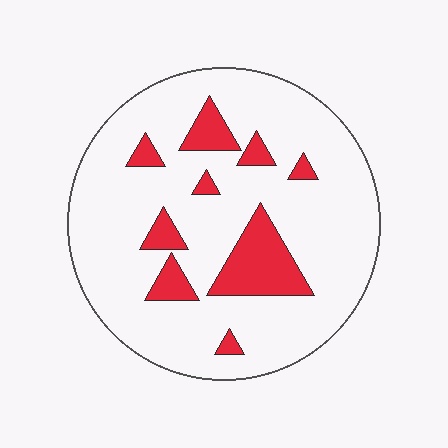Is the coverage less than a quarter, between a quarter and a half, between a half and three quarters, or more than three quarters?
Less than a quarter.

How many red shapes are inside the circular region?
9.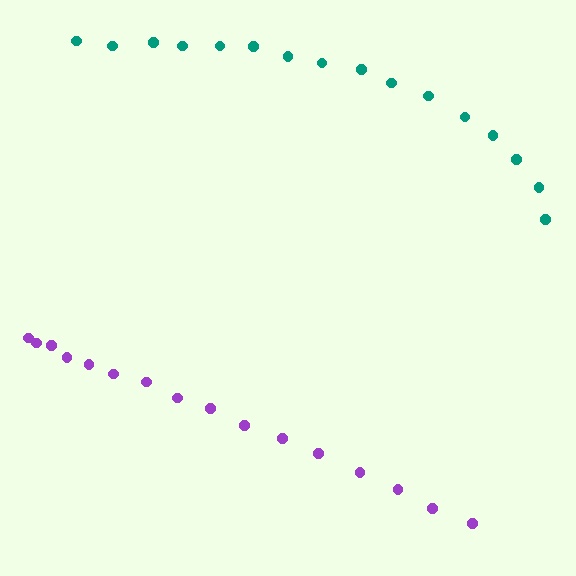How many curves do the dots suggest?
There are 2 distinct paths.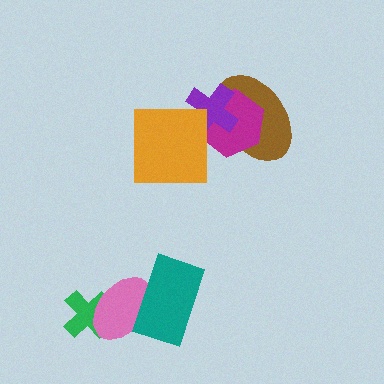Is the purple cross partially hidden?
Yes, it is partially covered by another shape.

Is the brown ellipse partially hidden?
Yes, it is partially covered by another shape.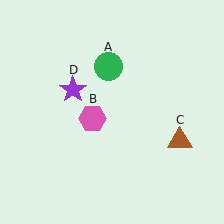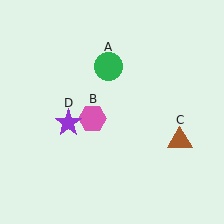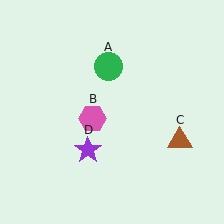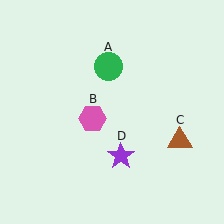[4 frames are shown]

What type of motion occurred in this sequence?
The purple star (object D) rotated counterclockwise around the center of the scene.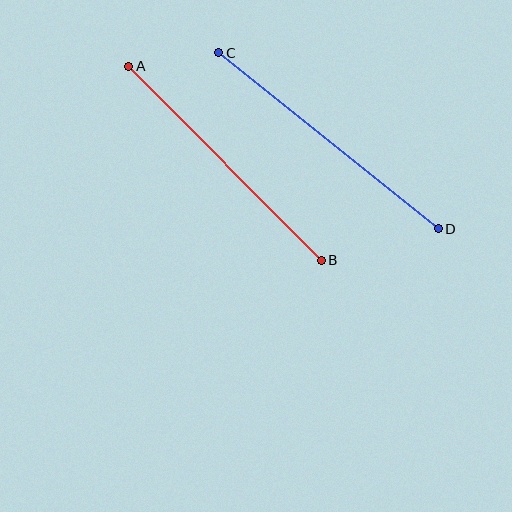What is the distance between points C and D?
The distance is approximately 281 pixels.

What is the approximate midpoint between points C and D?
The midpoint is at approximately (328, 141) pixels.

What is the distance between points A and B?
The distance is approximately 273 pixels.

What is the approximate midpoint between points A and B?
The midpoint is at approximately (225, 163) pixels.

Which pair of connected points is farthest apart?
Points C and D are farthest apart.